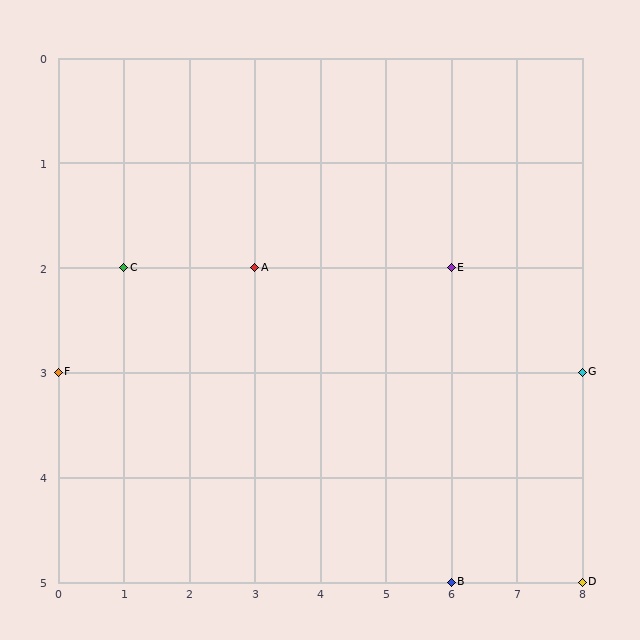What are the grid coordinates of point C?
Point C is at grid coordinates (1, 2).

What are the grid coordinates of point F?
Point F is at grid coordinates (0, 3).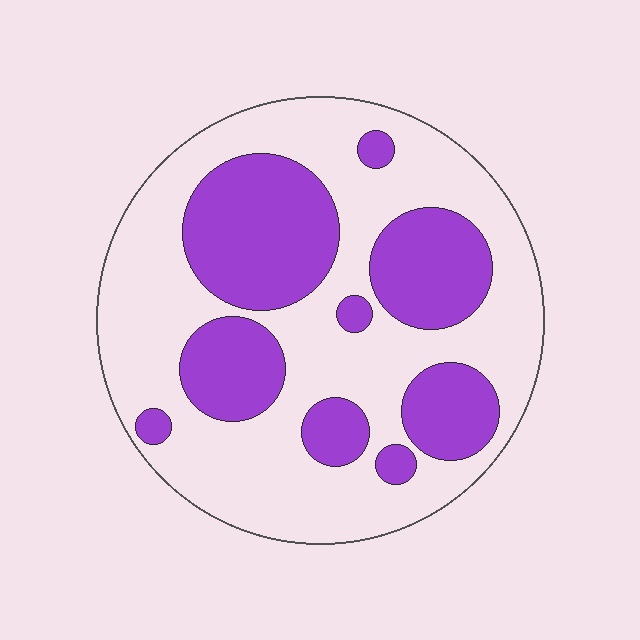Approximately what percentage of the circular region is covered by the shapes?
Approximately 35%.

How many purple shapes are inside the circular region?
9.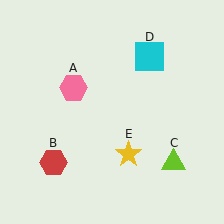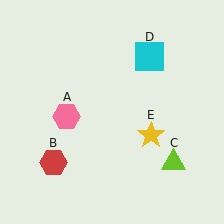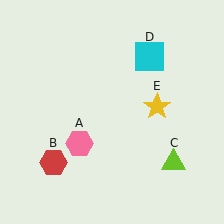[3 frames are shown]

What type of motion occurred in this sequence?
The pink hexagon (object A), yellow star (object E) rotated counterclockwise around the center of the scene.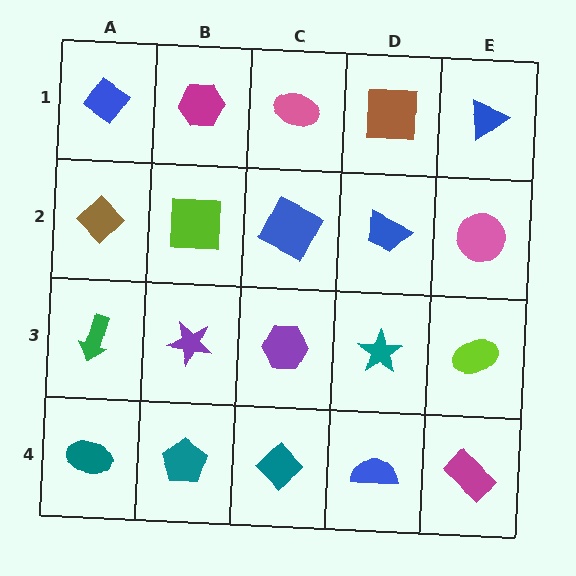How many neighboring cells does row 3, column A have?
3.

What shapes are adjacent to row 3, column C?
A blue square (row 2, column C), a teal diamond (row 4, column C), a purple star (row 3, column B), a teal star (row 3, column D).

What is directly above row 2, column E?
A blue triangle.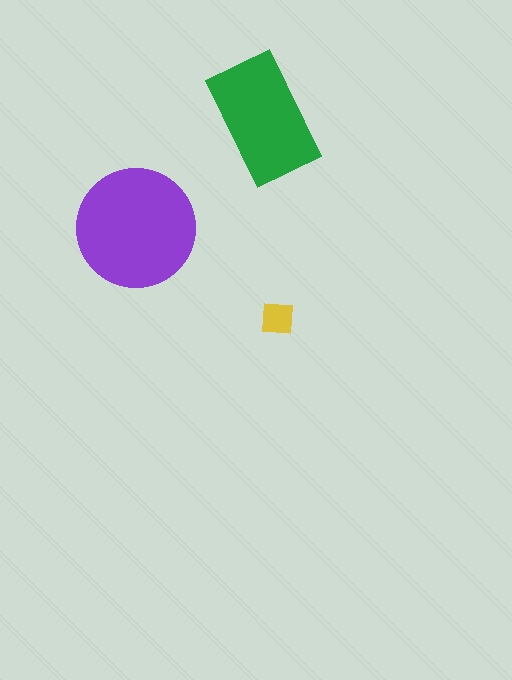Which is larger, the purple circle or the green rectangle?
The purple circle.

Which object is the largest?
The purple circle.